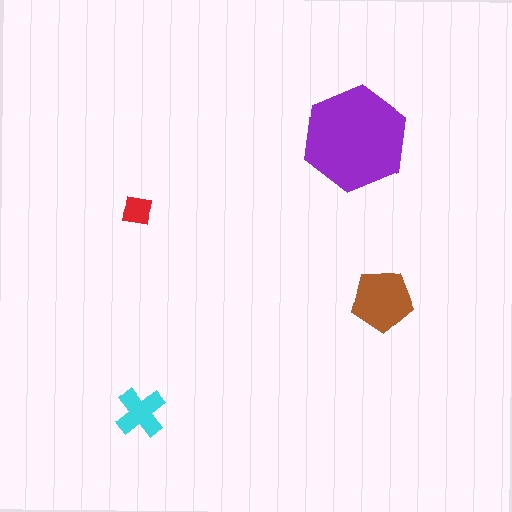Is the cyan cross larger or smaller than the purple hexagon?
Smaller.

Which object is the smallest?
The red square.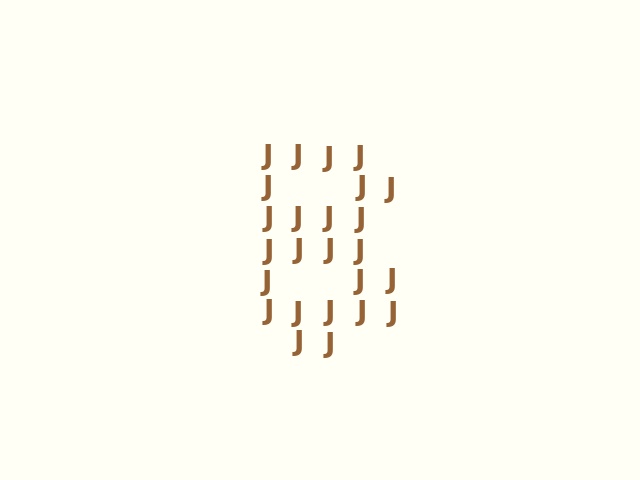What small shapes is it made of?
It is made of small letter J's.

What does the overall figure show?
The overall figure shows the digit 8.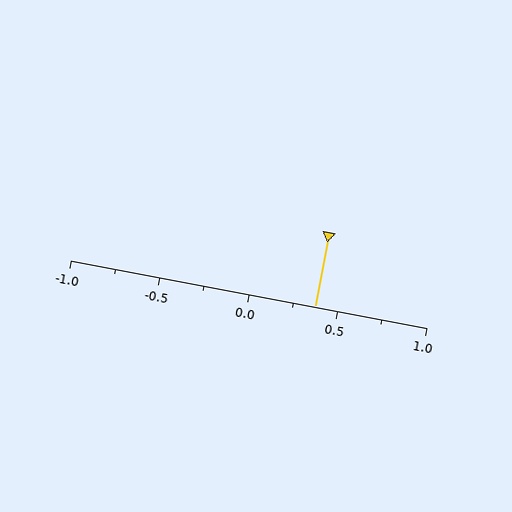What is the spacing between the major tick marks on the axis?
The major ticks are spaced 0.5 apart.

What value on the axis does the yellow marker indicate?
The marker indicates approximately 0.38.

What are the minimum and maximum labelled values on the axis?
The axis runs from -1.0 to 1.0.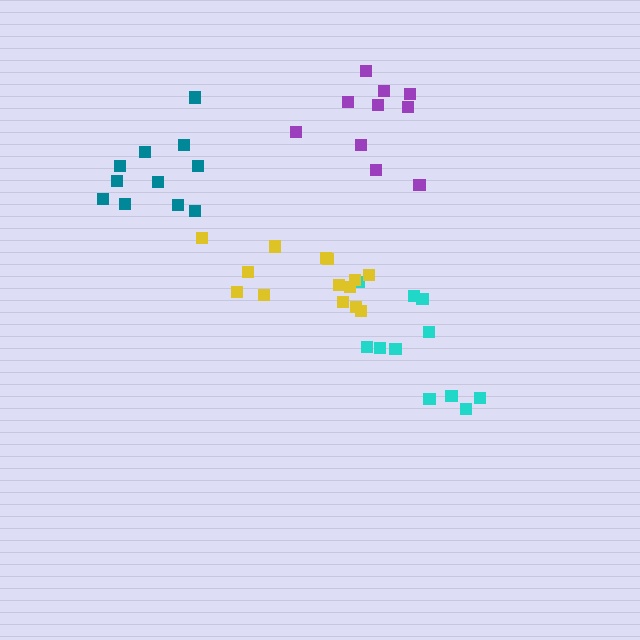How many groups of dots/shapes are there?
There are 4 groups.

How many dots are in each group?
Group 1: 12 dots, Group 2: 14 dots, Group 3: 11 dots, Group 4: 10 dots (47 total).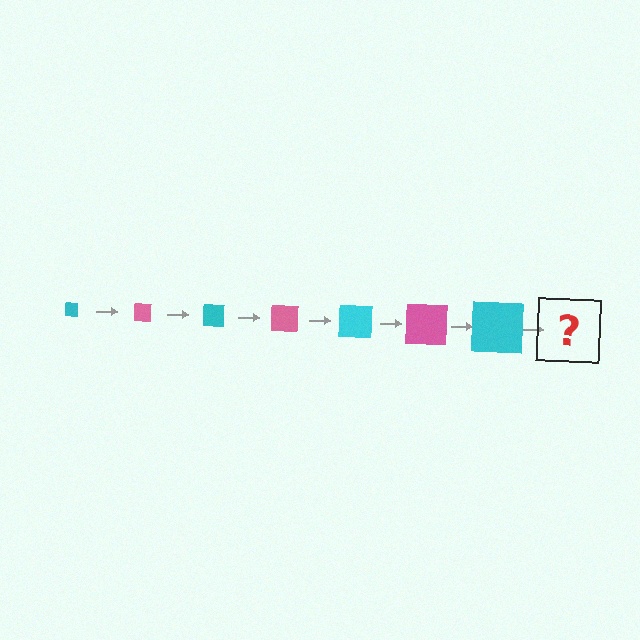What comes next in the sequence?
The next element should be a pink square, larger than the previous one.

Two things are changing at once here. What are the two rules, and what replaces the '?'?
The two rules are that the square grows larger each step and the color cycles through cyan and pink. The '?' should be a pink square, larger than the previous one.